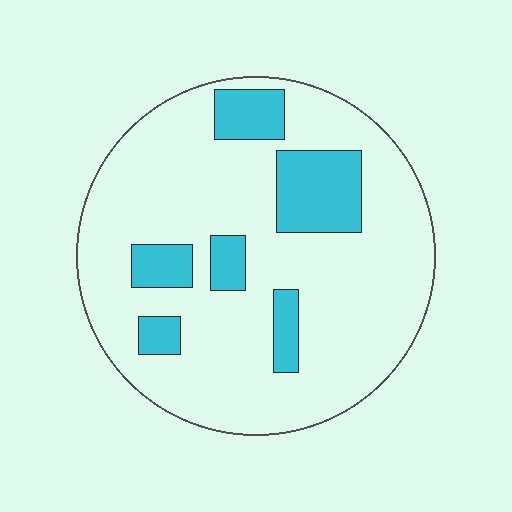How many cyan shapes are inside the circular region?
6.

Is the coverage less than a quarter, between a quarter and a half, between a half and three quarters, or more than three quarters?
Less than a quarter.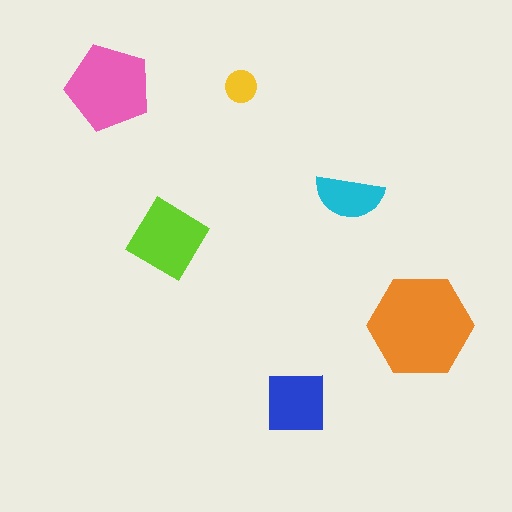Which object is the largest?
The orange hexagon.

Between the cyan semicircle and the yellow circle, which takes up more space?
The cyan semicircle.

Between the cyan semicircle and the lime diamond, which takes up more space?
The lime diamond.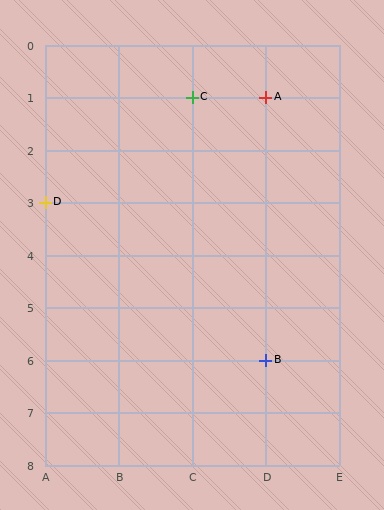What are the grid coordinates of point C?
Point C is at grid coordinates (C, 1).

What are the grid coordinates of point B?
Point B is at grid coordinates (D, 6).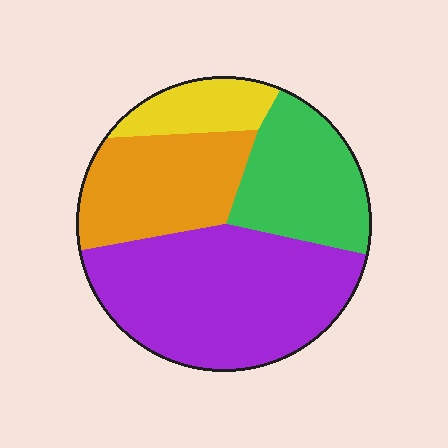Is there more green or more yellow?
Green.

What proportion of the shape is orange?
Orange takes up about one quarter (1/4) of the shape.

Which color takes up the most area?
Purple, at roughly 45%.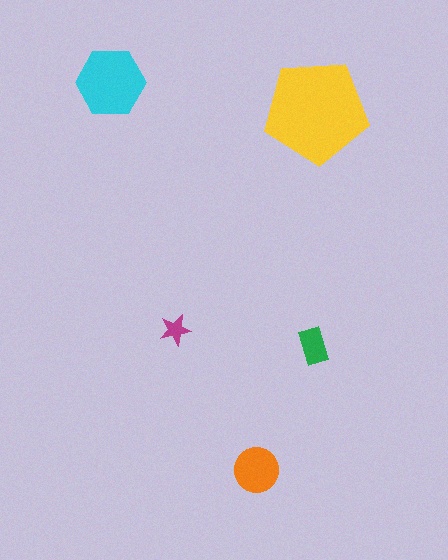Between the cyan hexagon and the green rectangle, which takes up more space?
The cyan hexagon.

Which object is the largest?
The yellow pentagon.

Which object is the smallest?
The magenta star.